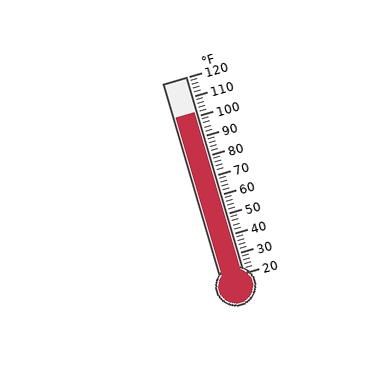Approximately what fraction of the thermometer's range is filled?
The thermometer is filled to approximately 80% of its range.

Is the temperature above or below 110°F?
The temperature is below 110°F.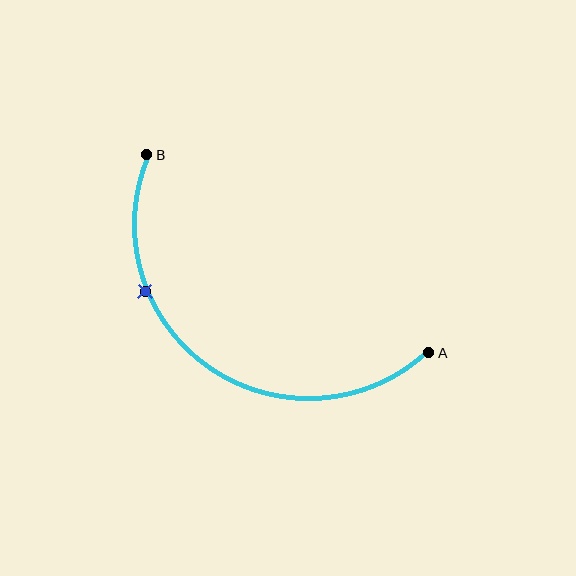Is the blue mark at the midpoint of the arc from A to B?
No. The blue mark lies on the arc but is closer to endpoint B. The arc midpoint would be at the point on the curve equidistant along the arc from both A and B.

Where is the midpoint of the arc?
The arc midpoint is the point on the curve farthest from the straight line joining A and B. It sits below and to the left of that line.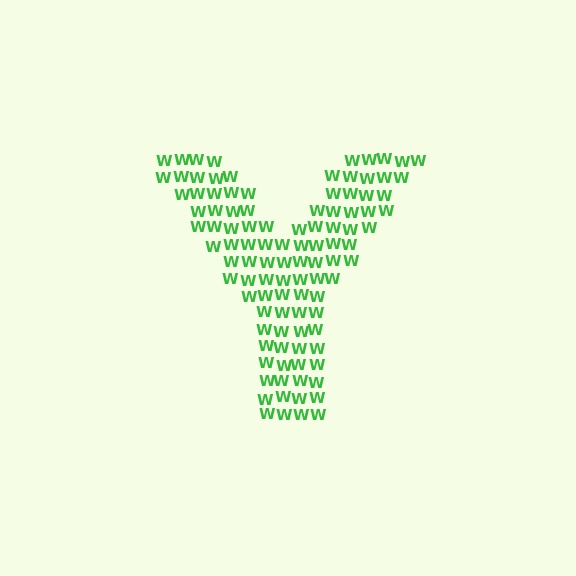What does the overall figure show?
The overall figure shows the letter Y.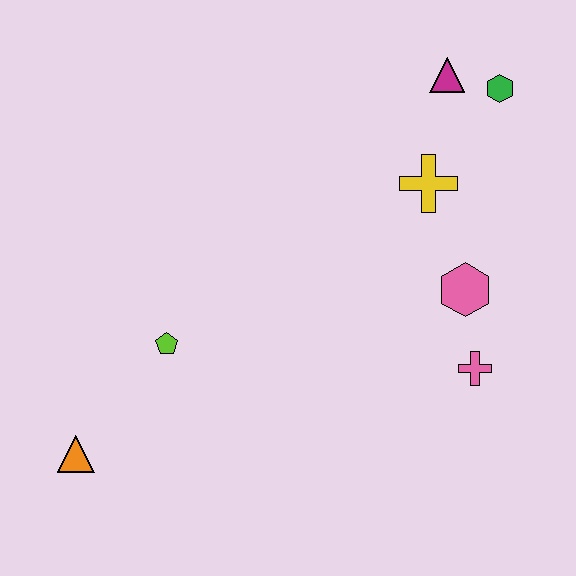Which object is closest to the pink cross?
The pink hexagon is closest to the pink cross.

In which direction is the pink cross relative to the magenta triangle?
The pink cross is below the magenta triangle.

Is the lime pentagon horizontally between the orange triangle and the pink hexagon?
Yes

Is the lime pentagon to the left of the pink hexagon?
Yes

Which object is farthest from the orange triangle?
The green hexagon is farthest from the orange triangle.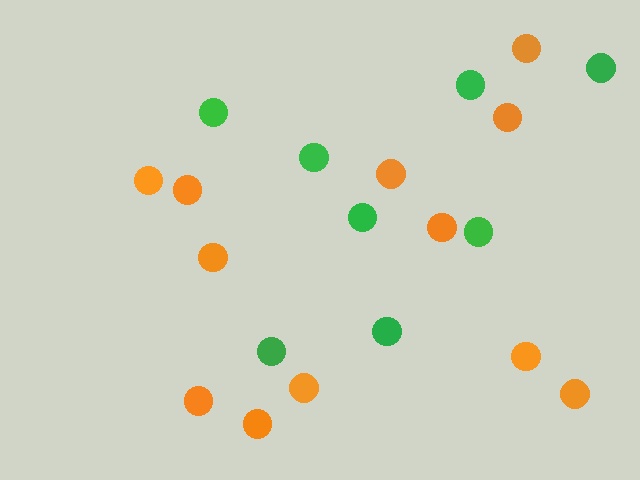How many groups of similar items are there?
There are 2 groups: one group of green circles (8) and one group of orange circles (12).